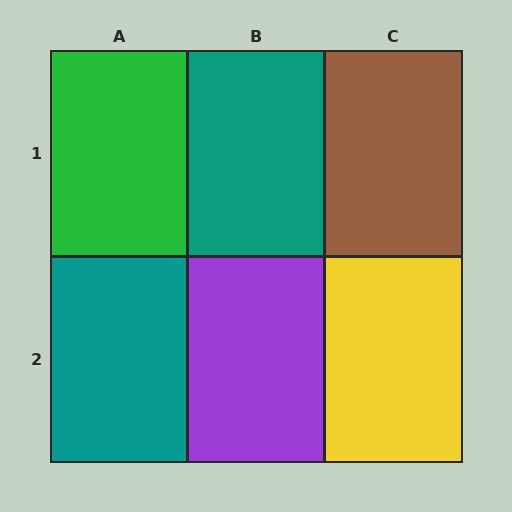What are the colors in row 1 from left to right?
Green, teal, brown.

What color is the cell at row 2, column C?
Yellow.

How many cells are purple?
1 cell is purple.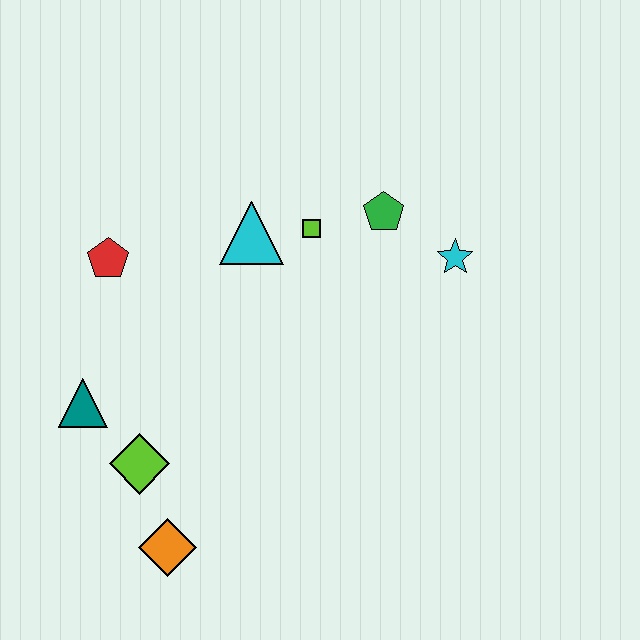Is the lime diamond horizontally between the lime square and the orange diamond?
No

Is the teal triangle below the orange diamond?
No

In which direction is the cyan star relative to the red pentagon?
The cyan star is to the right of the red pentagon.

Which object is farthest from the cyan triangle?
The orange diamond is farthest from the cyan triangle.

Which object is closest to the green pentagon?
The lime square is closest to the green pentagon.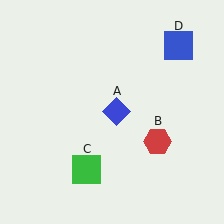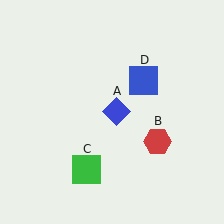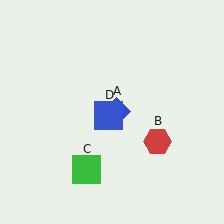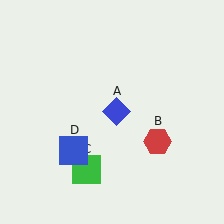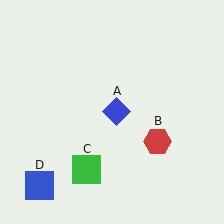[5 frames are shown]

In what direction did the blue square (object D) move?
The blue square (object D) moved down and to the left.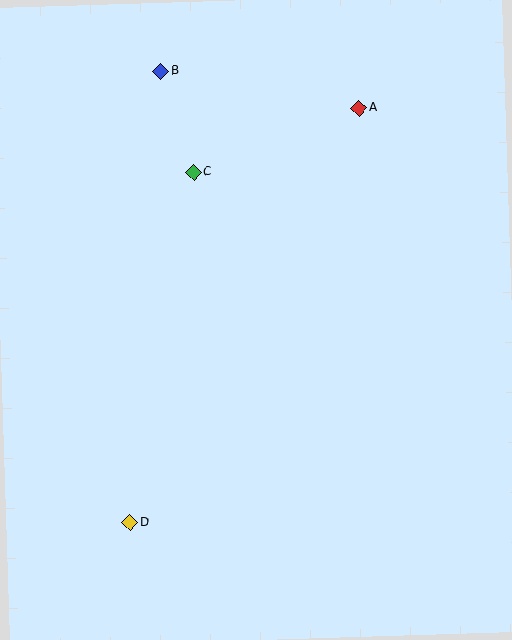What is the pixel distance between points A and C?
The distance between A and C is 178 pixels.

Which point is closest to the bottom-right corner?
Point D is closest to the bottom-right corner.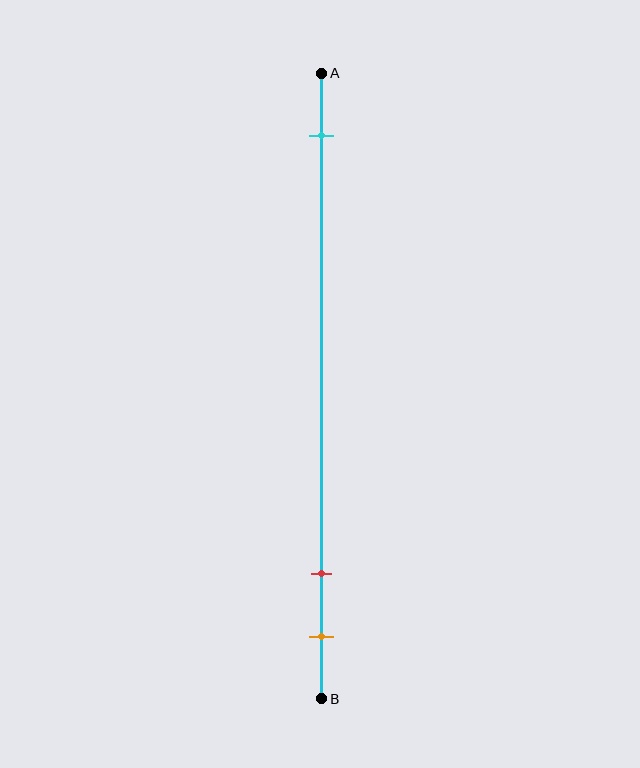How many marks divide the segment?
There are 3 marks dividing the segment.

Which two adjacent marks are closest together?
The red and orange marks are the closest adjacent pair.